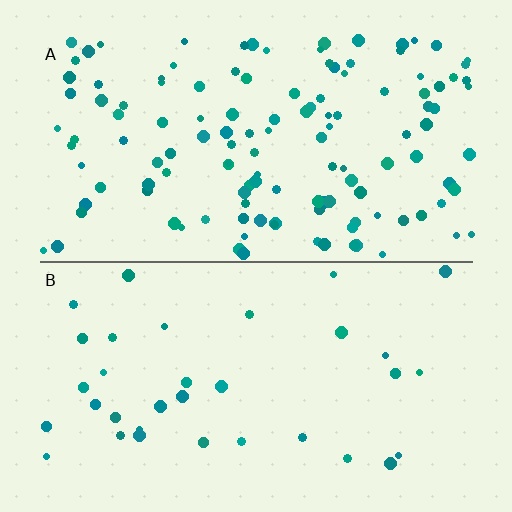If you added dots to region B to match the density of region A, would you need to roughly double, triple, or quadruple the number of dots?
Approximately quadruple.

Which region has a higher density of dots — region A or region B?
A (the top).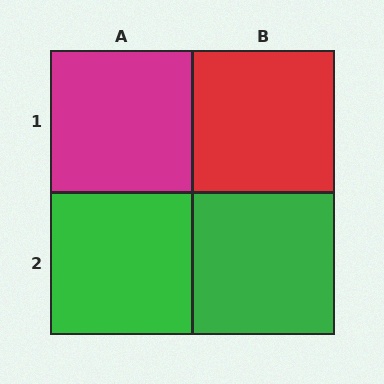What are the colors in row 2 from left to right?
Green, green.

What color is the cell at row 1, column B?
Red.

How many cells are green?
2 cells are green.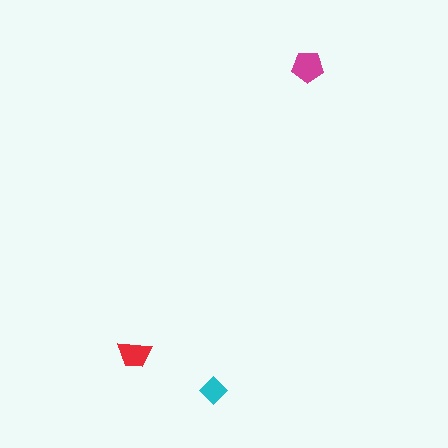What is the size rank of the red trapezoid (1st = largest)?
2nd.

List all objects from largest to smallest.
The magenta pentagon, the red trapezoid, the cyan diamond.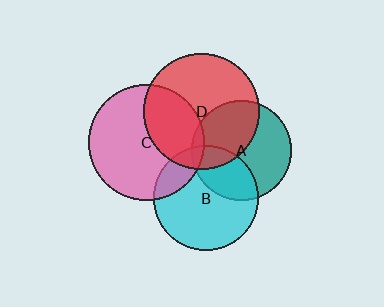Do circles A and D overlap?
Yes.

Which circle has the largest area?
Circle D (red).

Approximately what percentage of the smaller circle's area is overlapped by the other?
Approximately 45%.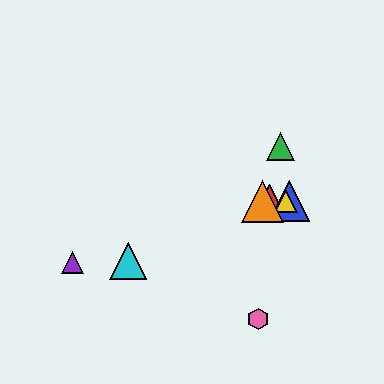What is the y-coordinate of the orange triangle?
The orange triangle is at y≈201.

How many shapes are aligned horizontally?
4 shapes (the red triangle, the blue triangle, the yellow triangle, the orange triangle) are aligned horizontally.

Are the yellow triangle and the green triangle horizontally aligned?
No, the yellow triangle is at y≈201 and the green triangle is at y≈146.